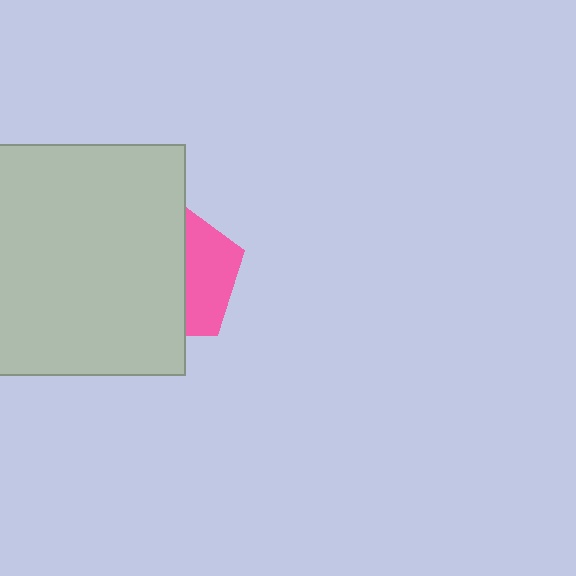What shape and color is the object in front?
The object in front is a light gray square.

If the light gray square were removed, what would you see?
You would see the complete pink pentagon.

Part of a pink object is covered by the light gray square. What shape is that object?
It is a pentagon.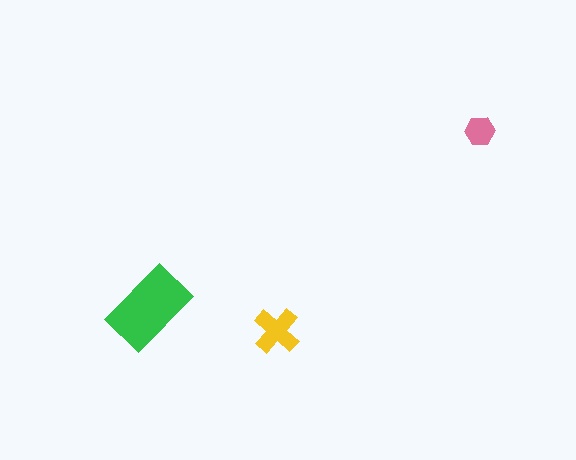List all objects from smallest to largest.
The pink hexagon, the yellow cross, the green rectangle.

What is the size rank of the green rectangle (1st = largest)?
1st.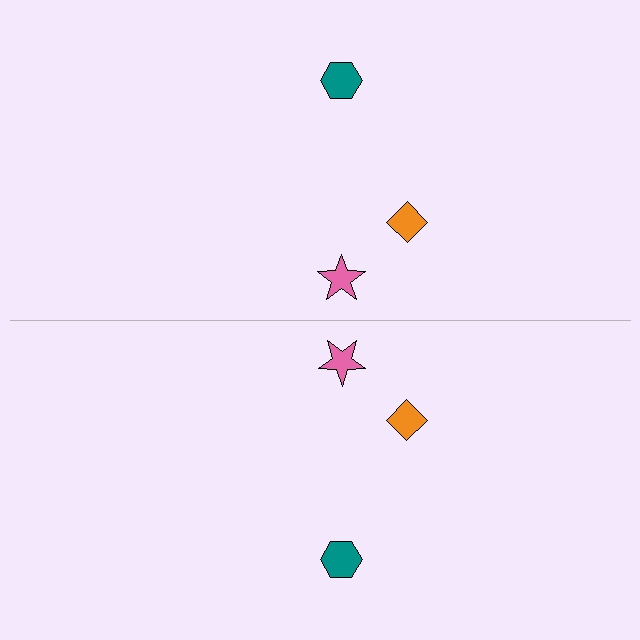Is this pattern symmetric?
Yes, this pattern has bilateral (reflection) symmetry.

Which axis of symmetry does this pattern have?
The pattern has a horizontal axis of symmetry running through the center of the image.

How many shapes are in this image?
There are 6 shapes in this image.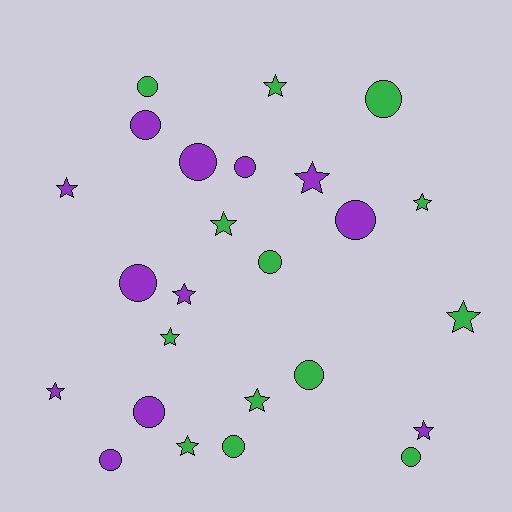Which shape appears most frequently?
Circle, with 13 objects.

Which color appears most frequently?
Green, with 13 objects.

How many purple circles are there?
There are 7 purple circles.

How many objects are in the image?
There are 25 objects.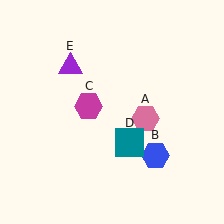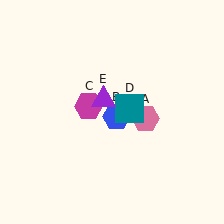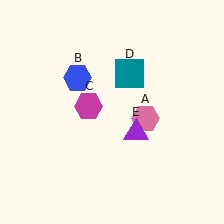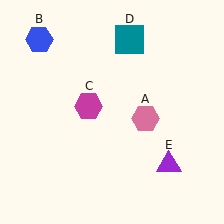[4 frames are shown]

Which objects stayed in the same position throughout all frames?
Pink hexagon (object A) and magenta hexagon (object C) remained stationary.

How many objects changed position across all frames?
3 objects changed position: blue hexagon (object B), teal square (object D), purple triangle (object E).